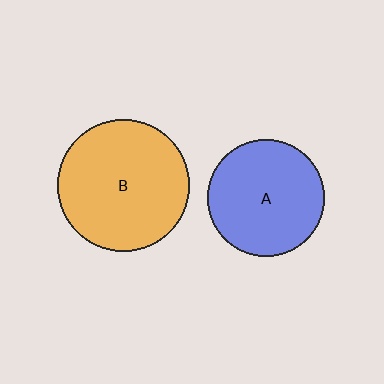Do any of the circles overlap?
No, none of the circles overlap.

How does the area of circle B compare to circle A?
Approximately 1.3 times.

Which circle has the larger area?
Circle B (orange).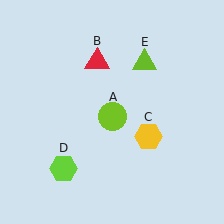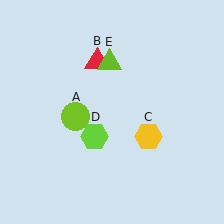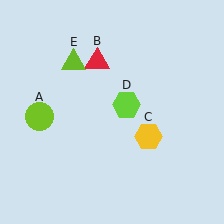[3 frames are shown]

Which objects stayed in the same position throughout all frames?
Red triangle (object B) and yellow hexagon (object C) remained stationary.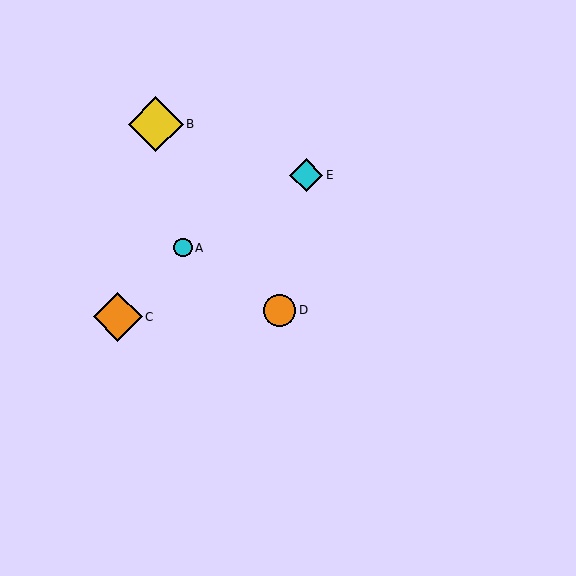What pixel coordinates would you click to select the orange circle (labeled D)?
Click at (280, 310) to select the orange circle D.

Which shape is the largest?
The yellow diamond (labeled B) is the largest.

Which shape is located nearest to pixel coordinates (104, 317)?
The orange diamond (labeled C) at (118, 317) is nearest to that location.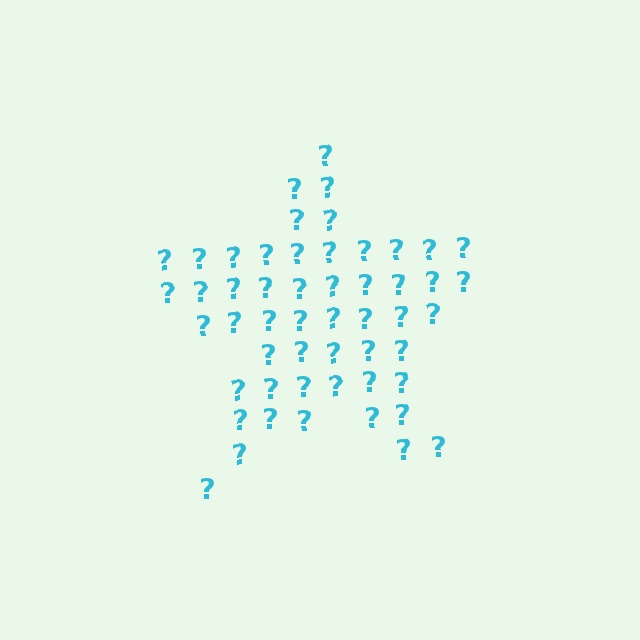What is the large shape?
The large shape is a star.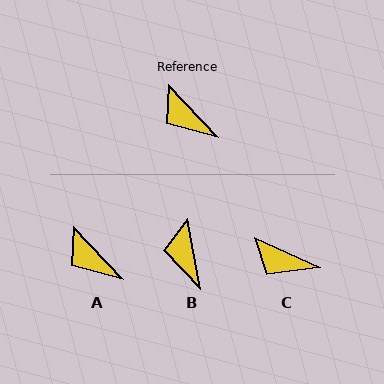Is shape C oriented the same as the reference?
No, it is off by about 22 degrees.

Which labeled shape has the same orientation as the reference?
A.